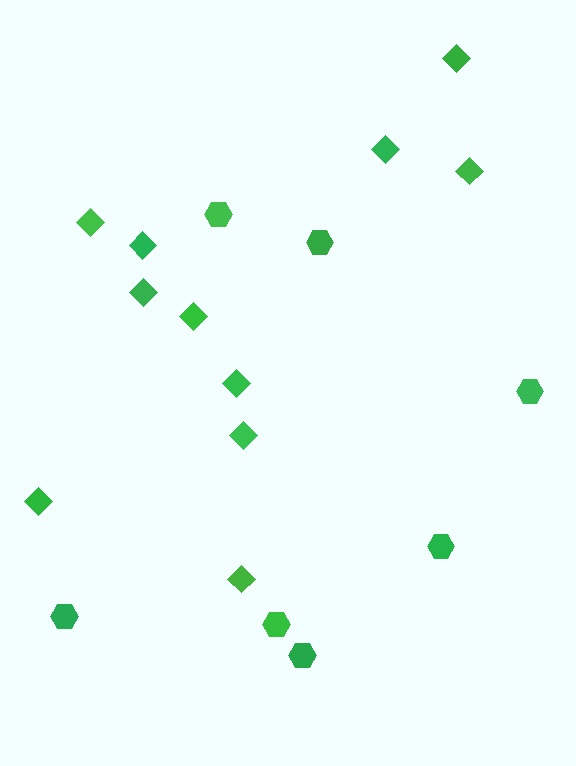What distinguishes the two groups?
There are 2 groups: one group of diamonds (11) and one group of hexagons (7).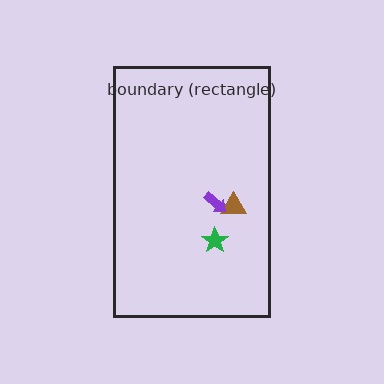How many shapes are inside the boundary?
3 inside, 0 outside.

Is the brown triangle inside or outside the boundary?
Inside.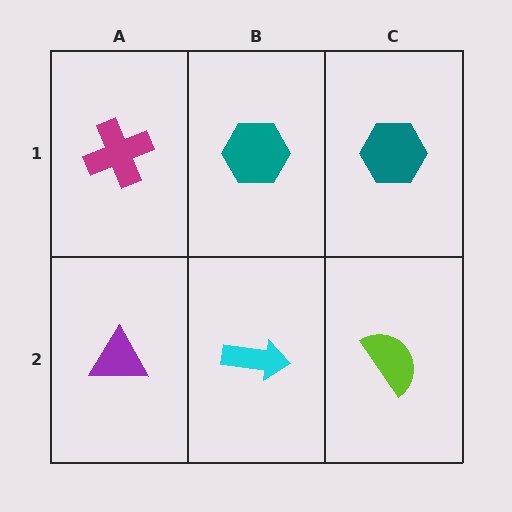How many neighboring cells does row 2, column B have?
3.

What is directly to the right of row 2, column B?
A lime semicircle.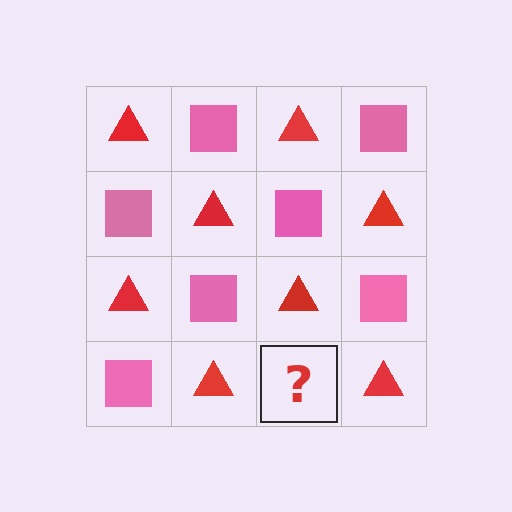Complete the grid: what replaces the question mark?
The question mark should be replaced with a pink square.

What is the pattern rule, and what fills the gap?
The rule is that it alternates red triangle and pink square in a checkerboard pattern. The gap should be filled with a pink square.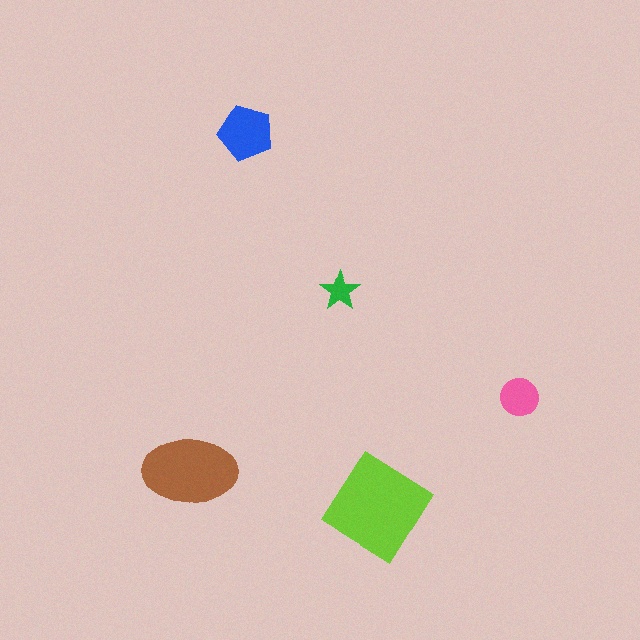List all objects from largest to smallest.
The lime diamond, the brown ellipse, the blue pentagon, the pink circle, the green star.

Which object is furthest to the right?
The pink circle is rightmost.